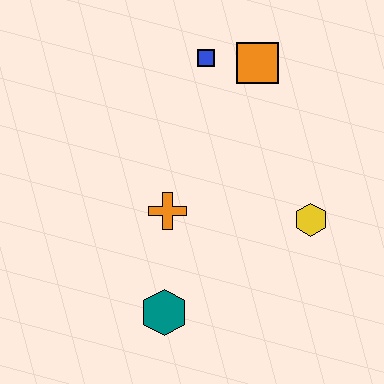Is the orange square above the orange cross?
Yes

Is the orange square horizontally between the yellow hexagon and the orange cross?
Yes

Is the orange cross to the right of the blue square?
No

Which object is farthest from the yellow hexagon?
The blue square is farthest from the yellow hexagon.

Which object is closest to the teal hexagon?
The orange cross is closest to the teal hexagon.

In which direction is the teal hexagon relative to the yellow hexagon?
The teal hexagon is to the left of the yellow hexagon.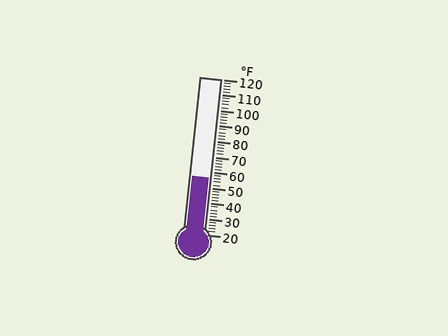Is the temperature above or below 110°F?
The temperature is below 110°F.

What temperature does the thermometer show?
The thermometer shows approximately 56°F.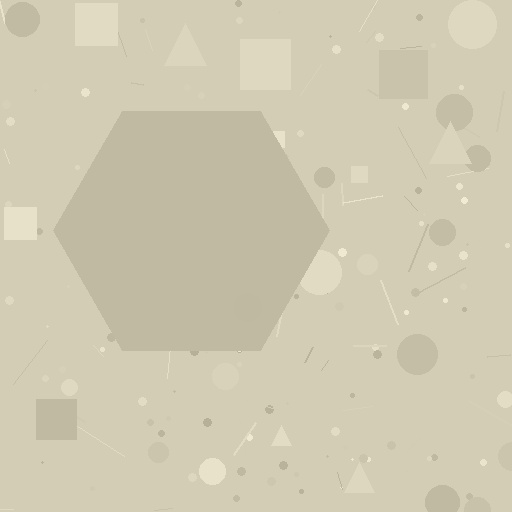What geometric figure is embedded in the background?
A hexagon is embedded in the background.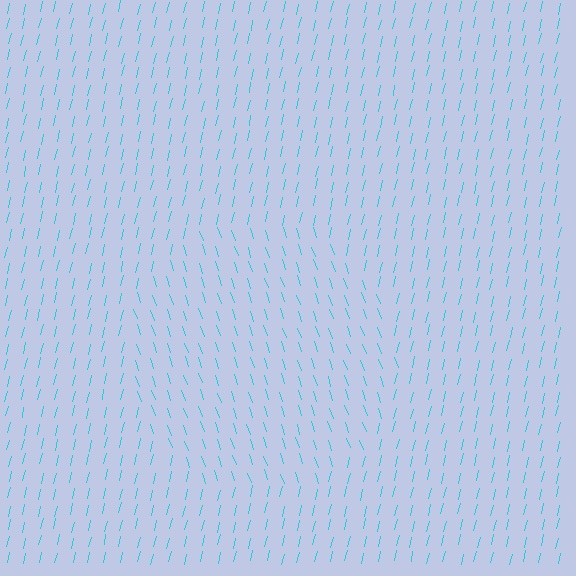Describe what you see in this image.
The image is filled with small cyan line segments. A circle region in the image has lines oriented differently from the surrounding lines, creating a visible texture boundary.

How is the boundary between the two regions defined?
The boundary is defined purely by a change in line orientation (approximately 33 degrees difference). All lines are the same color and thickness.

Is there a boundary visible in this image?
Yes, there is a texture boundary formed by a change in line orientation.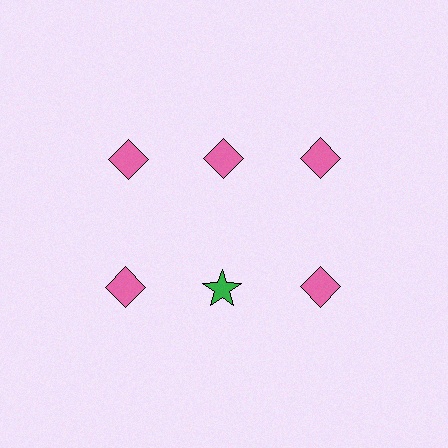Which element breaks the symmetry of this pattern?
The green star in the second row, second from left column breaks the symmetry. All other shapes are pink diamonds.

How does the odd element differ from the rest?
It differs in both color (green instead of pink) and shape (star instead of diamond).